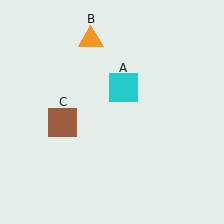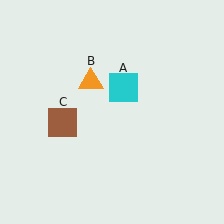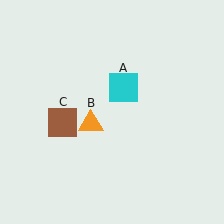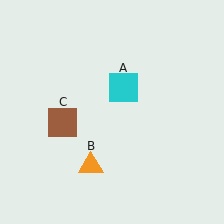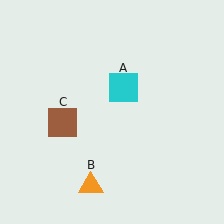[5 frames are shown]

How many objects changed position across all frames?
1 object changed position: orange triangle (object B).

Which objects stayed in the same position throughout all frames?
Cyan square (object A) and brown square (object C) remained stationary.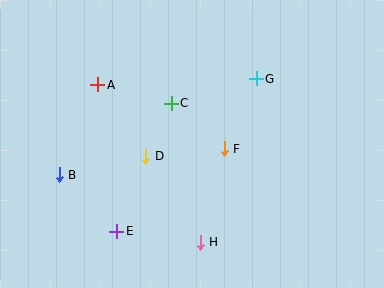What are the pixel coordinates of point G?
Point G is at (256, 79).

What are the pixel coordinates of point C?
Point C is at (171, 103).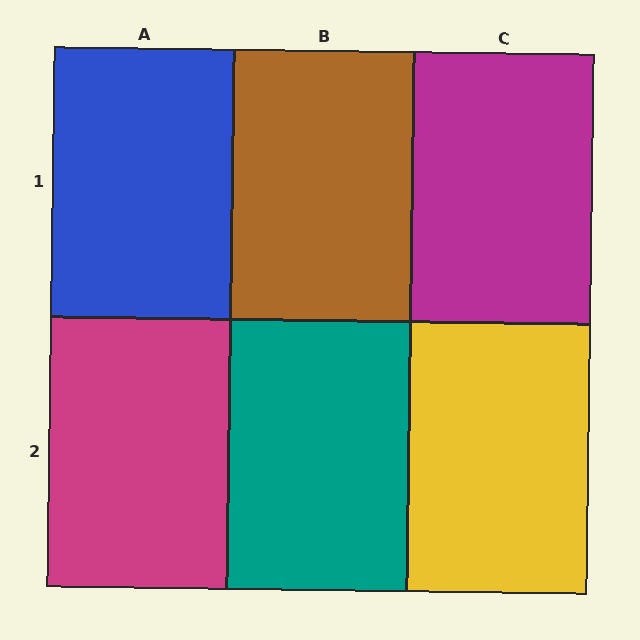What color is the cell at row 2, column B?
Teal.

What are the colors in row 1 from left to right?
Blue, brown, magenta.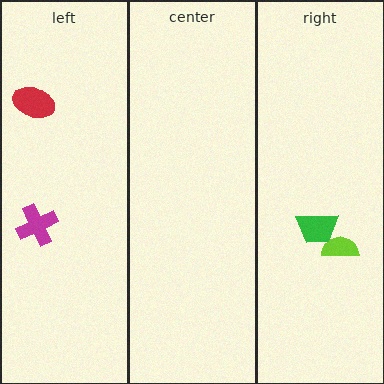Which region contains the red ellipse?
The left region.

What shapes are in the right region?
The lime semicircle, the green trapezoid.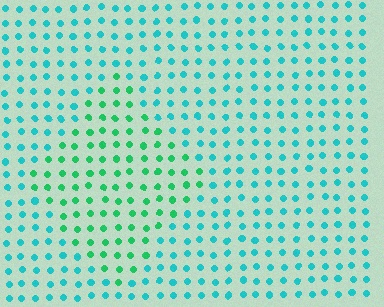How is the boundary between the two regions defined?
The boundary is defined purely by a slight shift in hue (about 36 degrees). Spacing, size, and orientation are identical on both sides.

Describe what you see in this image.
The image is filled with small cyan elements in a uniform arrangement. A diamond-shaped region is visible where the elements are tinted to a slightly different hue, forming a subtle color boundary.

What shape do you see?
I see a diamond.